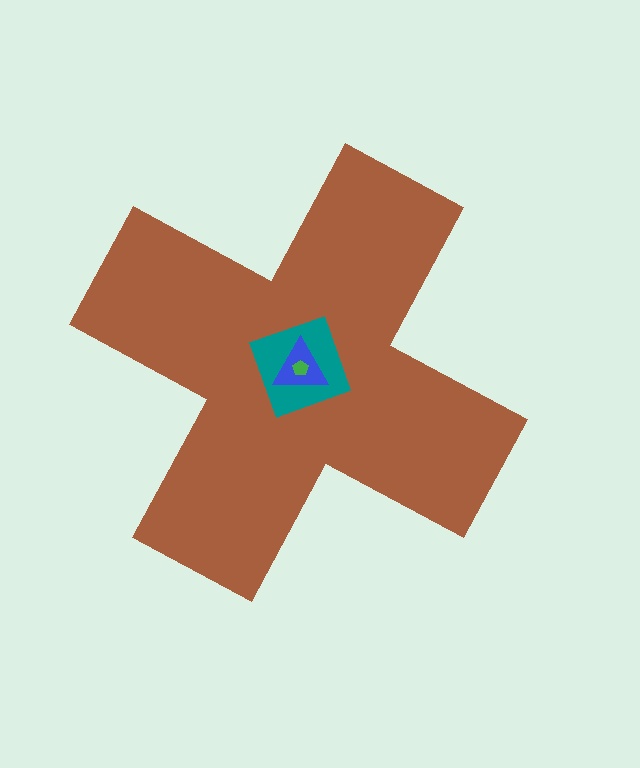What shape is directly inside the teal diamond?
The blue triangle.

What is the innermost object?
The green pentagon.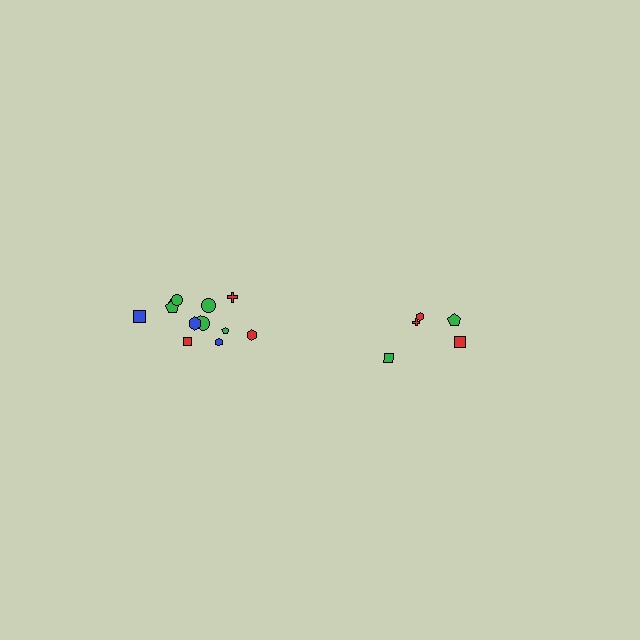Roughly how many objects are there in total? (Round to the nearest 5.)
Roughly 15 objects in total.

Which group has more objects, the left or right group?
The left group.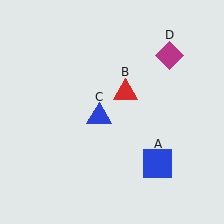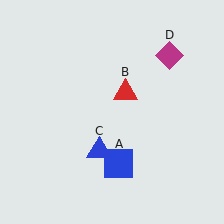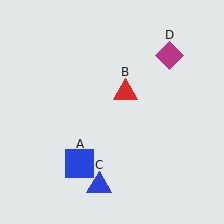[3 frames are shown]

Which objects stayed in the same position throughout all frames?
Red triangle (object B) and magenta diamond (object D) remained stationary.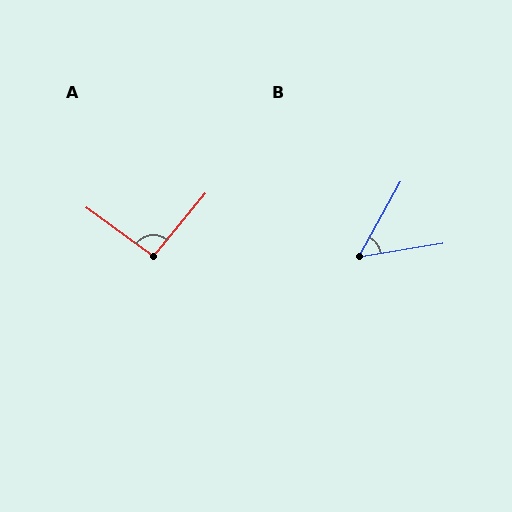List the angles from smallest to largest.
B (52°), A (93°).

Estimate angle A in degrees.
Approximately 93 degrees.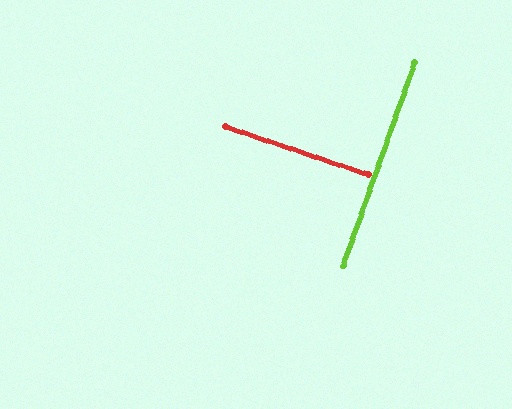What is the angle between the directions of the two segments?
Approximately 89 degrees.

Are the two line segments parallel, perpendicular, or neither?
Perpendicular — they meet at approximately 89°.